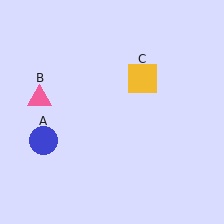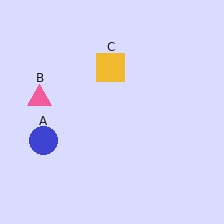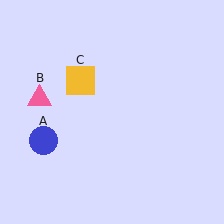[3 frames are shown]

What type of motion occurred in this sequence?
The yellow square (object C) rotated counterclockwise around the center of the scene.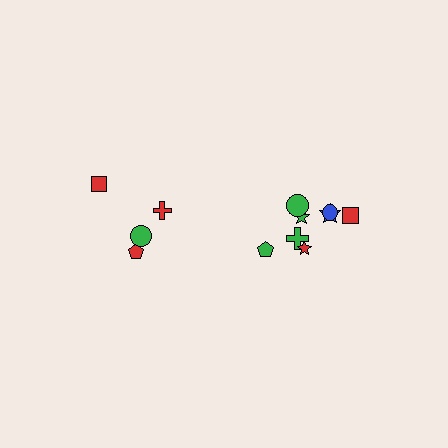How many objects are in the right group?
There are 8 objects.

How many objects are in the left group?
There are 4 objects.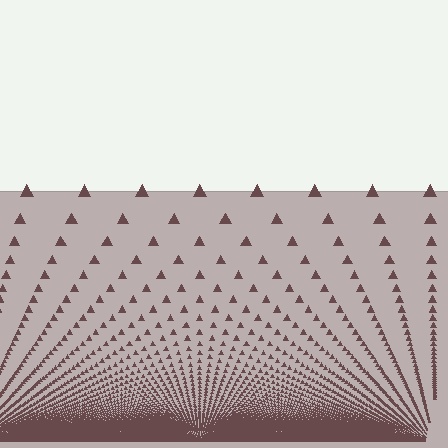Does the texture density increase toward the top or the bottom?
Density increases toward the bottom.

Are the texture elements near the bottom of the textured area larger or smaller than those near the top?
Smaller. The gradient is inverted — elements near the bottom are smaller and denser.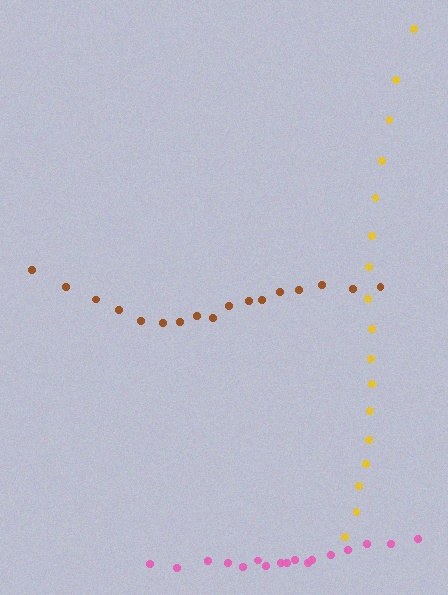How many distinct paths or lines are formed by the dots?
There are 3 distinct paths.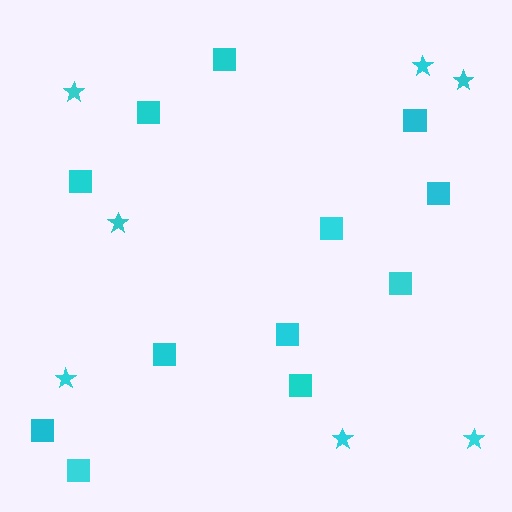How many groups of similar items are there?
There are 2 groups: one group of stars (7) and one group of squares (12).